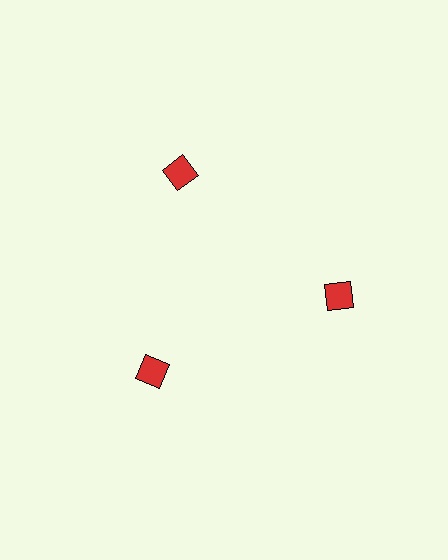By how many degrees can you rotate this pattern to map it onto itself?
The pattern maps onto itself every 120 degrees of rotation.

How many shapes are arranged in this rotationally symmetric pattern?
There are 3 shapes, arranged in 3 groups of 1.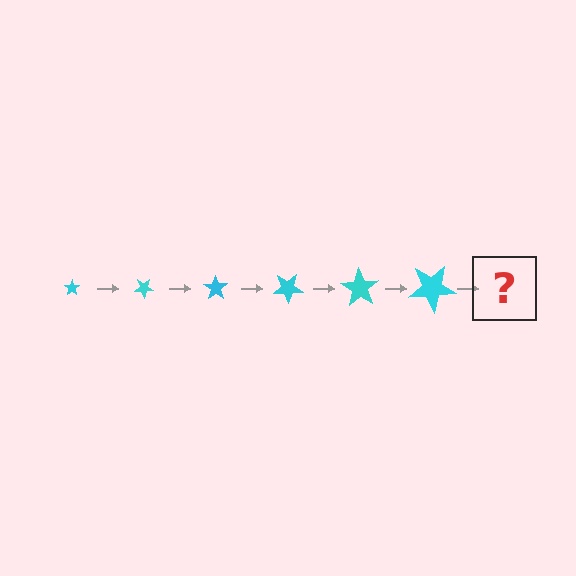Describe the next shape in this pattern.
It should be a star, larger than the previous one and rotated 210 degrees from the start.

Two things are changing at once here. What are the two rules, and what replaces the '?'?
The two rules are that the star grows larger each step and it rotates 35 degrees each step. The '?' should be a star, larger than the previous one and rotated 210 degrees from the start.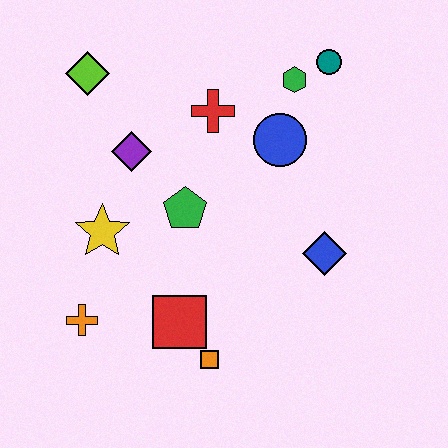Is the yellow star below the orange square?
No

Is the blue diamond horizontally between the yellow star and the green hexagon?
No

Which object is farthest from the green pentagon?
The teal circle is farthest from the green pentagon.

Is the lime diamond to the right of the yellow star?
No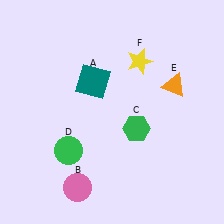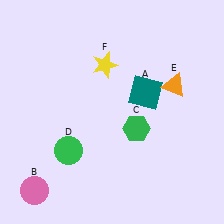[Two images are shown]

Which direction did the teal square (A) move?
The teal square (A) moved right.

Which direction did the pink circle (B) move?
The pink circle (B) moved left.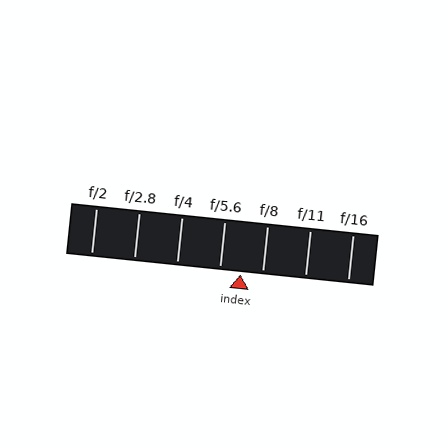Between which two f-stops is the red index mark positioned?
The index mark is between f/5.6 and f/8.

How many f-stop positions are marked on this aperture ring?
There are 7 f-stop positions marked.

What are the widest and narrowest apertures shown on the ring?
The widest aperture shown is f/2 and the narrowest is f/16.